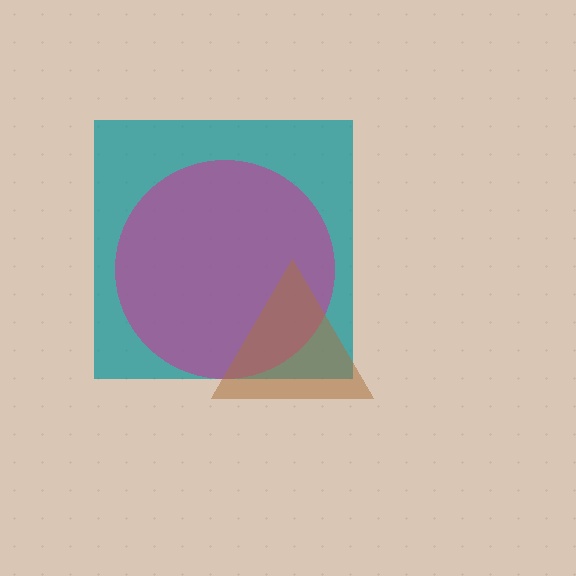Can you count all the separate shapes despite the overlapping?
Yes, there are 3 separate shapes.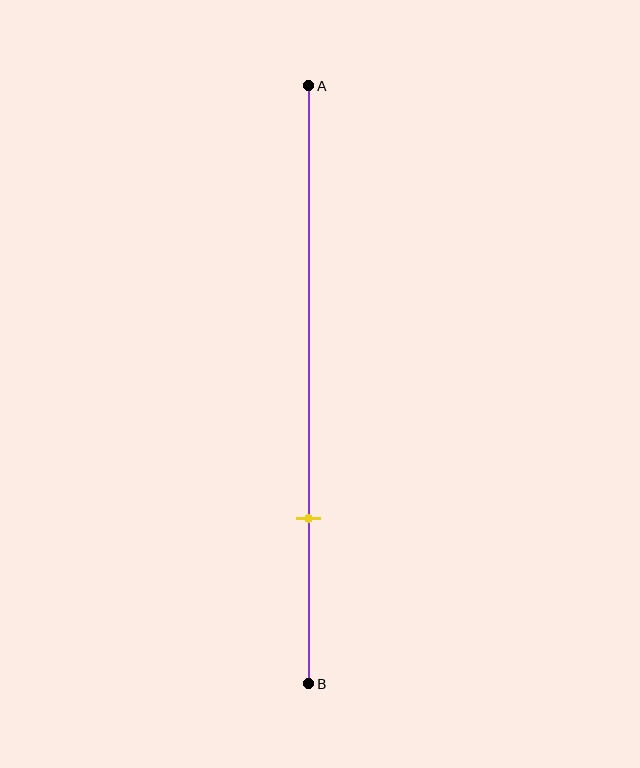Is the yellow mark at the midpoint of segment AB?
No, the mark is at about 70% from A, not at the 50% midpoint.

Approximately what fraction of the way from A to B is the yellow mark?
The yellow mark is approximately 70% of the way from A to B.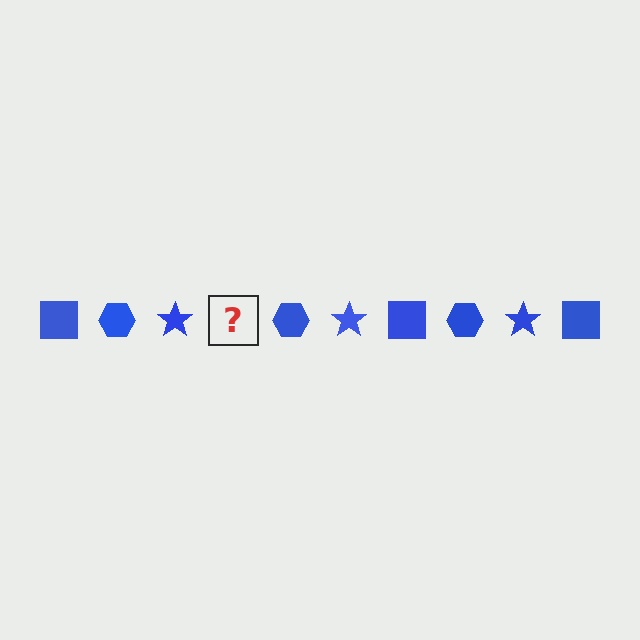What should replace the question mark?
The question mark should be replaced with a blue square.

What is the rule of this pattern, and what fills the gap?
The rule is that the pattern cycles through square, hexagon, star shapes in blue. The gap should be filled with a blue square.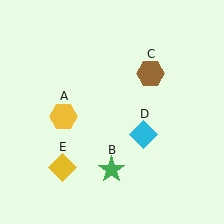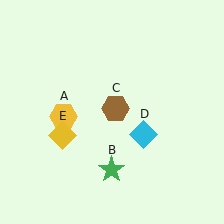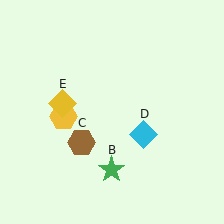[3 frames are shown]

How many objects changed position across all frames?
2 objects changed position: brown hexagon (object C), yellow diamond (object E).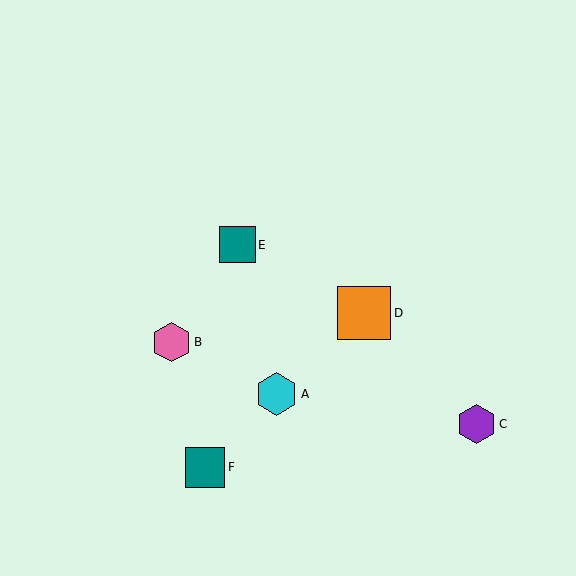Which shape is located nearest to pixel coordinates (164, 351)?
The pink hexagon (labeled B) at (171, 342) is nearest to that location.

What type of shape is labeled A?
Shape A is a cyan hexagon.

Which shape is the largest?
The orange square (labeled D) is the largest.